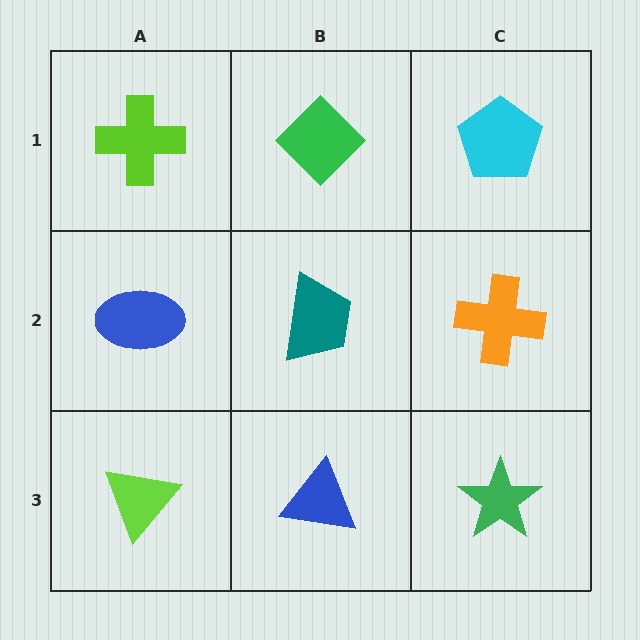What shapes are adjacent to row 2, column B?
A green diamond (row 1, column B), a blue triangle (row 3, column B), a blue ellipse (row 2, column A), an orange cross (row 2, column C).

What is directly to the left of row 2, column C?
A teal trapezoid.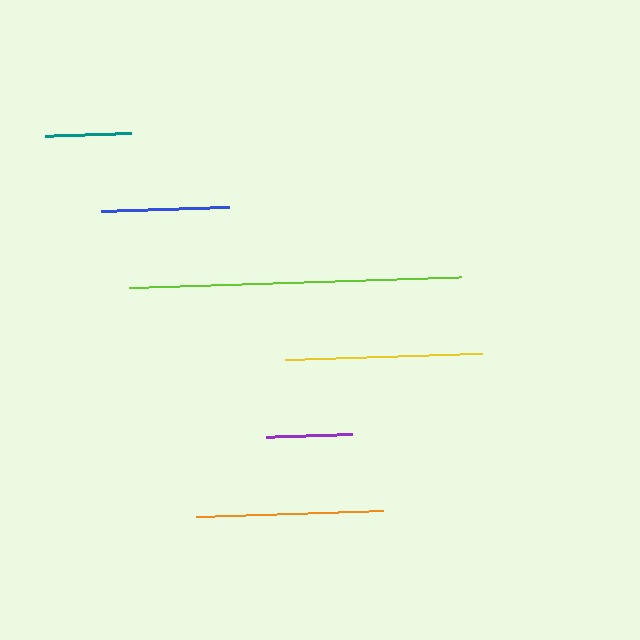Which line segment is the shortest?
The purple line is the shortest at approximately 86 pixels.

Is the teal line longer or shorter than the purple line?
The teal line is longer than the purple line.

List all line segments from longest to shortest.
From longest to shortest: lime, yellow, orange, blue, teal, purple.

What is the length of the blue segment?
The blue segment is approximately 128 pixels long.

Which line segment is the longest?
The lime line is the longest at approximately 332 pixels.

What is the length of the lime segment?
The lime segment is approximately 332 pixels long.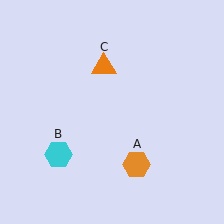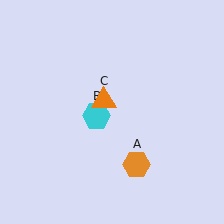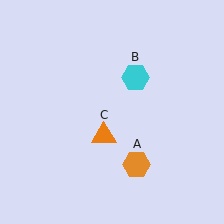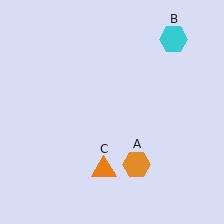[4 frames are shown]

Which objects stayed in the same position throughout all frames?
Orange hexagon (object A) remained stationary.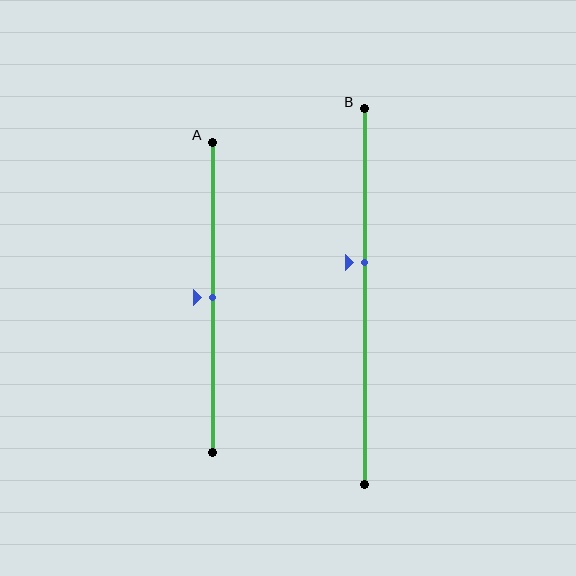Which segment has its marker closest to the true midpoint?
Segment A has its marker closest to the true midpoint.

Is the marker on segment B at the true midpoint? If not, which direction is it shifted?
No, the marker on segment B is shifted upward by about 9% of the segment length.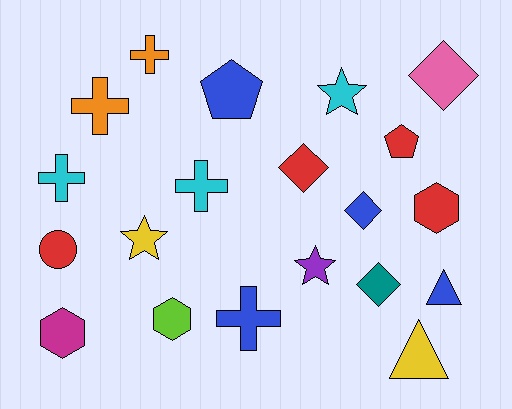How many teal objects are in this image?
There is 1 teal object.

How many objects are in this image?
There are 20 objects.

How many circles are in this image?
There is 1 circle.